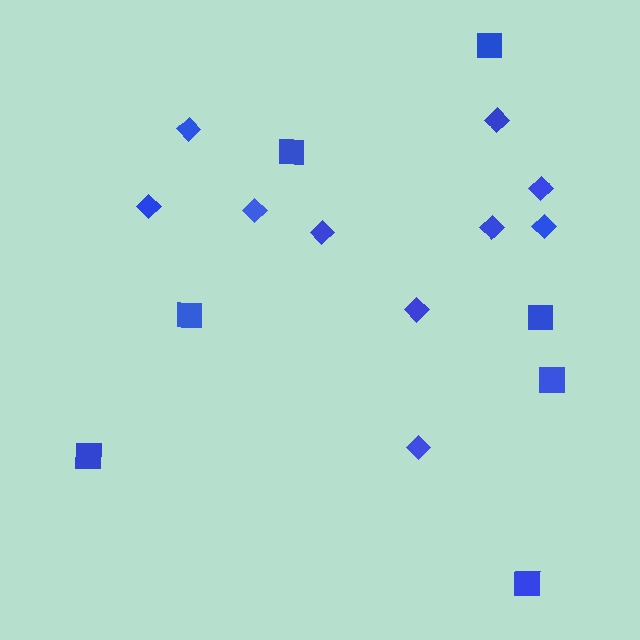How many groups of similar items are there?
There are 2 groups: one group of squares (7) and one group of diamonds (10).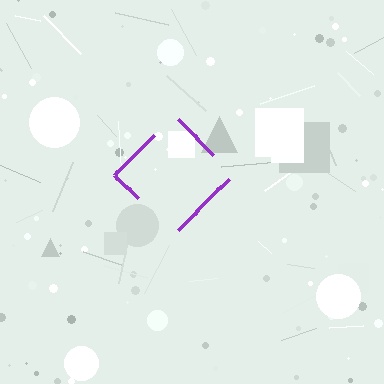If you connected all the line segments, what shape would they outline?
They would outline a diamond.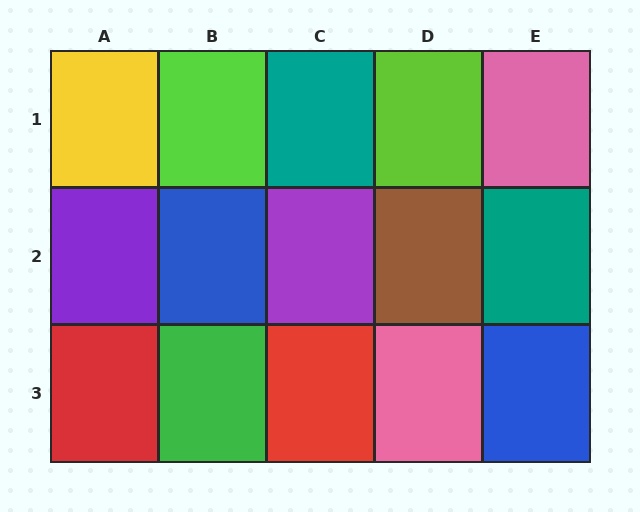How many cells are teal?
2 cells are teal.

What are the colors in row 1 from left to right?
Yellow, lime, teal, lime, pink.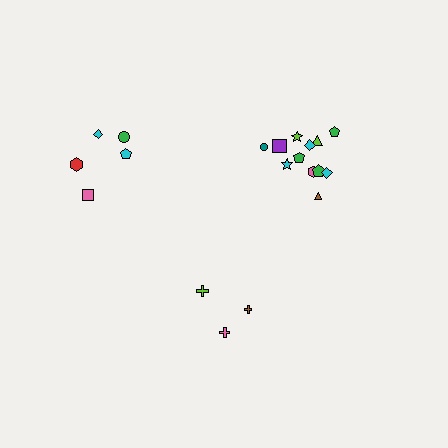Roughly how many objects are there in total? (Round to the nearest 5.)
Roughly 20 objects in total.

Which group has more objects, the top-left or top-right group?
The top-right group.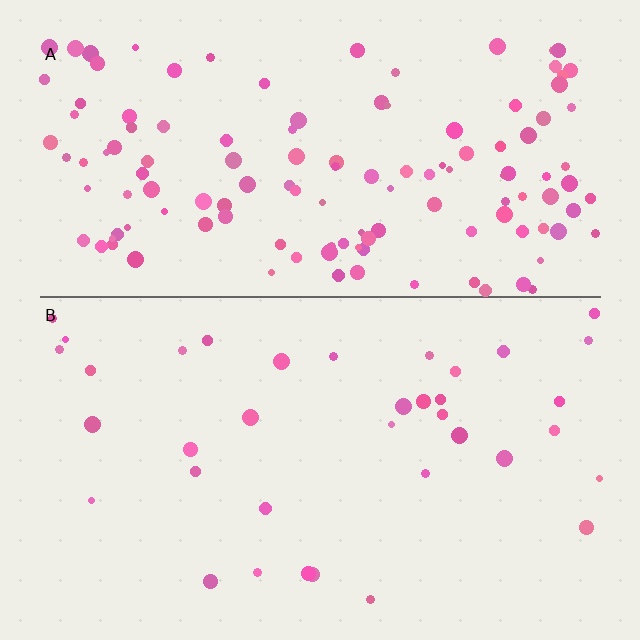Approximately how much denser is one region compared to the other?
Approximately 3.5× — region A over region B.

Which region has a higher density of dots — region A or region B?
A (the top).